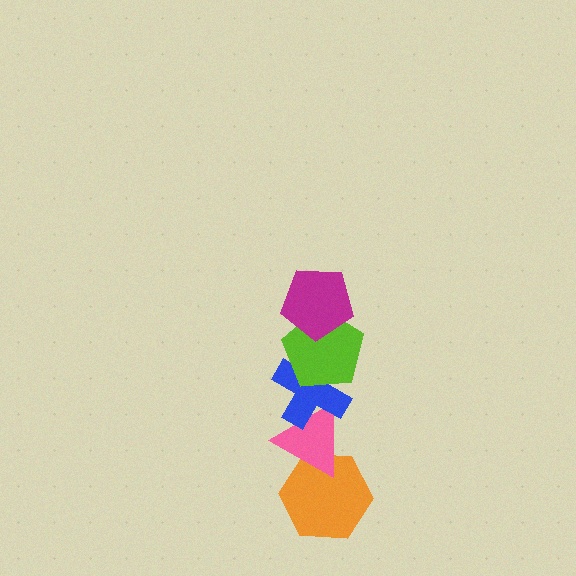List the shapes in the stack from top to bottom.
From top to bottom: the magenta pentagon, the lime pentagon, the blue cross, the pink triangle, the orange hexagon.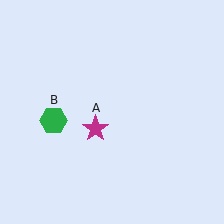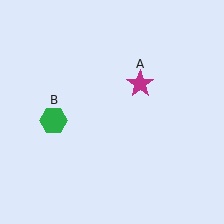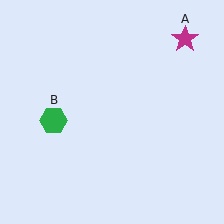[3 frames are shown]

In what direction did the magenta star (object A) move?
The magenta star (object A) moved up and to the right.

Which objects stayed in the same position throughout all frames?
Green hexagon (object B) remained stationary.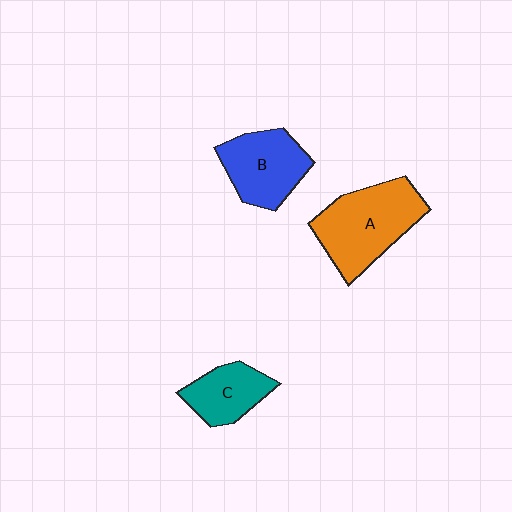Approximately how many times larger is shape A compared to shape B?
Approximately 1.3 times.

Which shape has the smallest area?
Shape C (teal).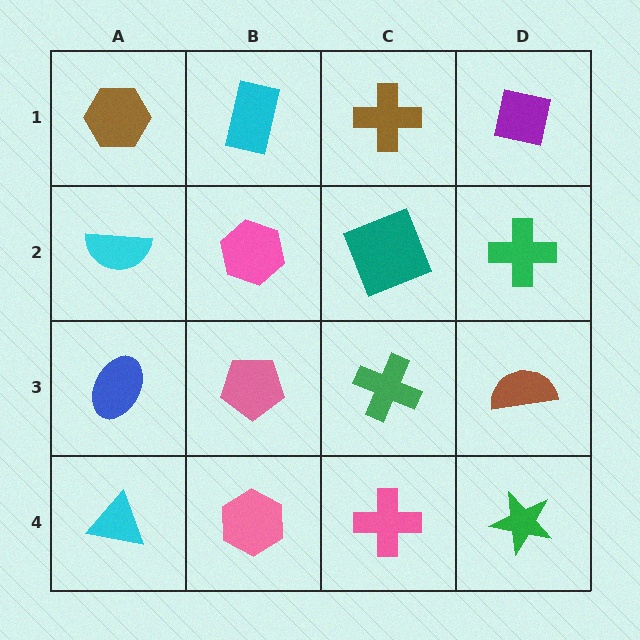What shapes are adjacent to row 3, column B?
A pink hexagon (row 2, column B), a pink hexagon (row 4, column B), a blue ellipse (row 3, column A), a green cross (row 3, column C).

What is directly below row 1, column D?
A green cross.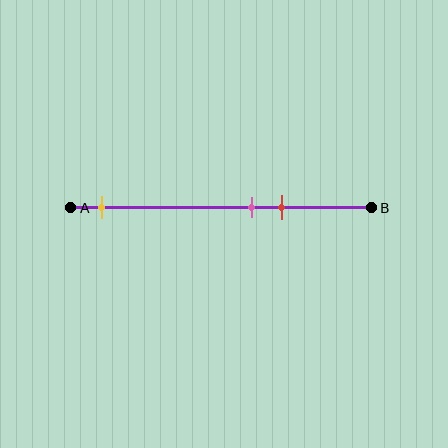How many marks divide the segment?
There are 3 marks dividing the segment.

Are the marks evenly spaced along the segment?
No, the marks are not evenly spaced.